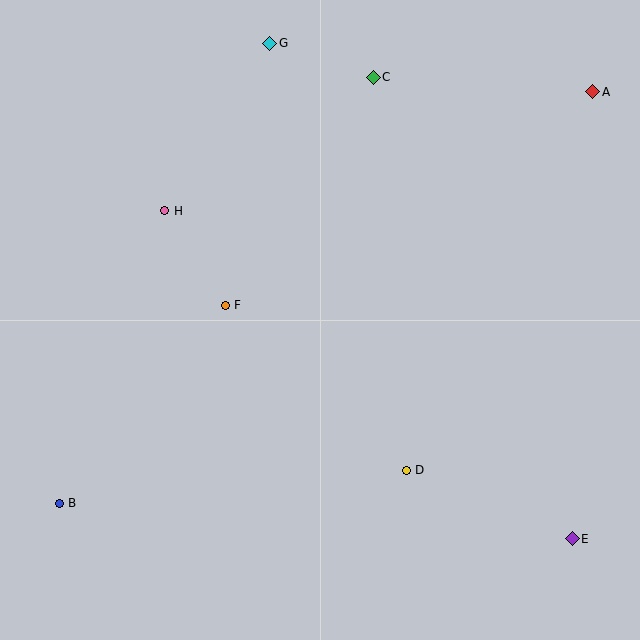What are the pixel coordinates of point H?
Point H is at (165, 211).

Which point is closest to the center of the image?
Point F at (225, 305) is closest to the center.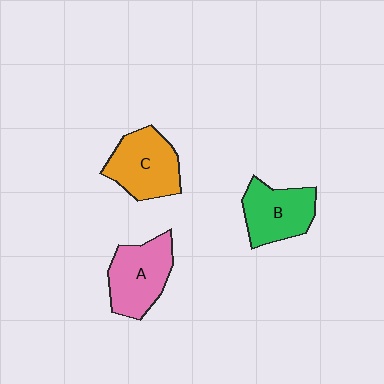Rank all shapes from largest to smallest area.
From largest to smallest: C (orange), A (pink), B (green).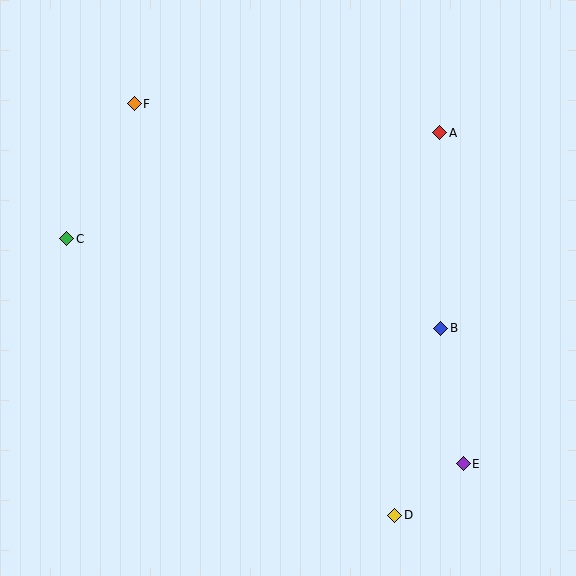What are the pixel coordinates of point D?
Point D is at (395, 515).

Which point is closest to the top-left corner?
Point F is closest to the top-left corner.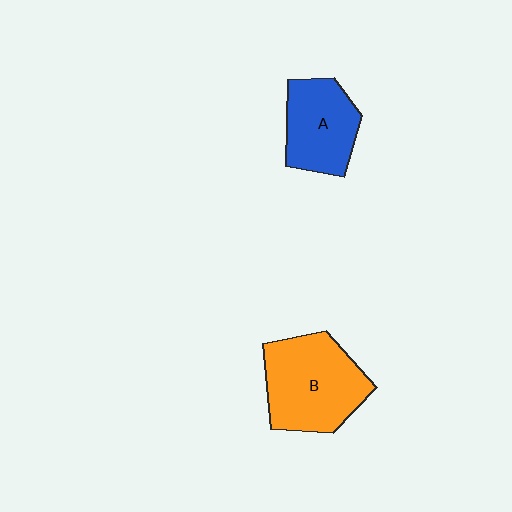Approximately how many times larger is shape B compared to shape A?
Approximately 1.4 times.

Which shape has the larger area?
Shape B (orange).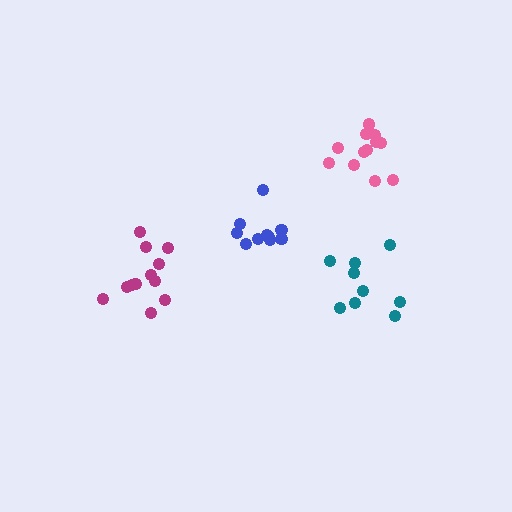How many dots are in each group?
Group 1: 12 dots, Group 2: 12 dots, Group 3: 10 dots, Group 4: 9 dots (43 total).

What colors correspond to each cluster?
The clusters are colored: pink, magenta, blue, teal.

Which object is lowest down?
The teal cluster is bottommost.